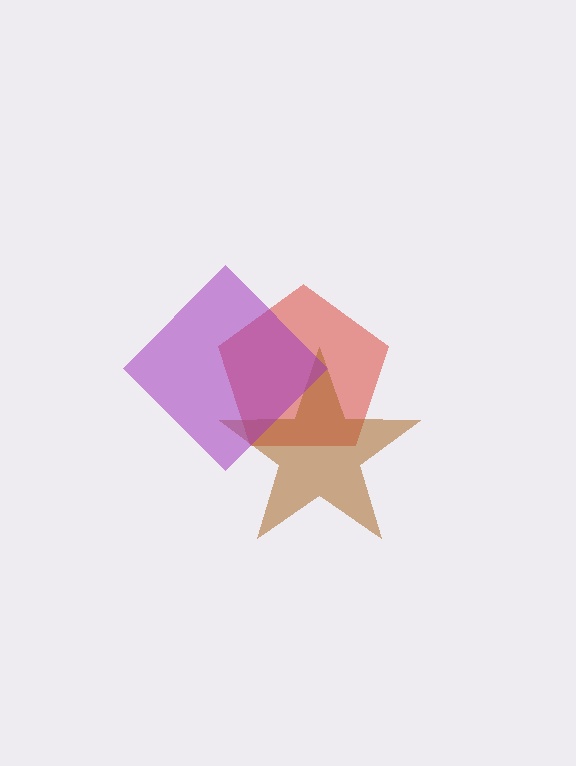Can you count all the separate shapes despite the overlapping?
Yes, there are 3 separate shapes.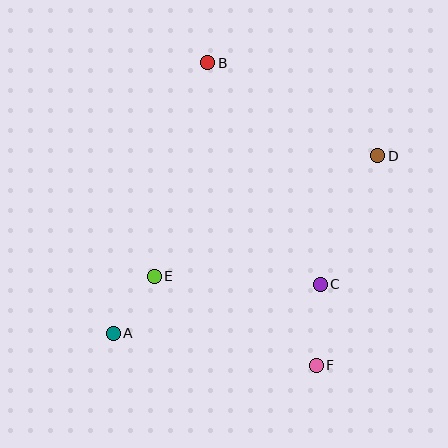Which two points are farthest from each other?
Points B and F are farthest from each other.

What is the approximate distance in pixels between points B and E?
The distance between B and E is approximately 220 pixels.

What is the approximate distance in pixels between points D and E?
The distance between D and E is approximately 254 pixels.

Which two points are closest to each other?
Points A and E are closest to each other.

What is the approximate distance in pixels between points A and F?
The distance between A and F is approximately 206 pixels.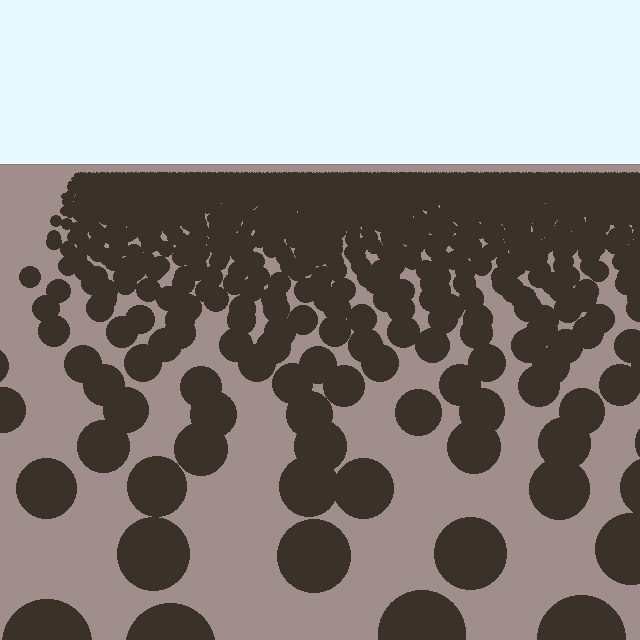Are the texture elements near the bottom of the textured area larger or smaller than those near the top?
Larger. Near the bottom, elements are closer to the viewer and appear at a bigger on-screen size.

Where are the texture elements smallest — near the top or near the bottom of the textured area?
Near the top.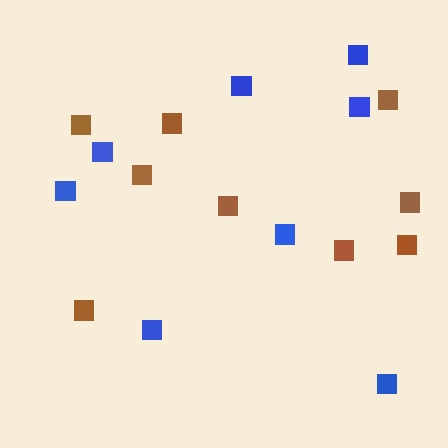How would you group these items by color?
There are 2 groups: one group of brown squares (9) and one group of blue squares (8).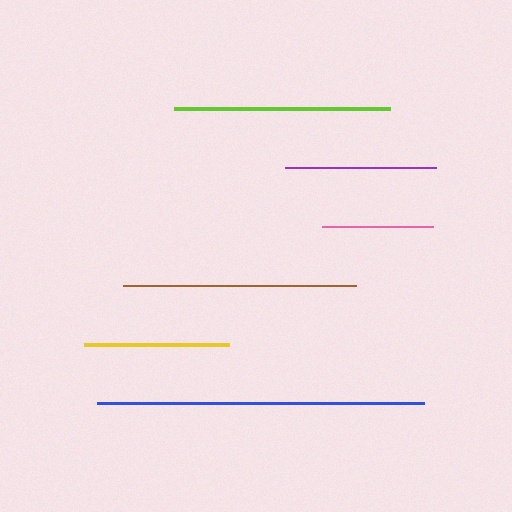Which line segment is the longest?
The blue line is the longest at approximately 327 pixels.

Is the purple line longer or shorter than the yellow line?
The purple line is longer than the yellow line.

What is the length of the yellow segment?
The yellow segment is approximately 145 pixels long.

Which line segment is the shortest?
The pink line is the shortest at approximately 111 pixels.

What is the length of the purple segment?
The purple segment is approximately 150 pixels long.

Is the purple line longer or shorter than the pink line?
The purple line is longer than the pink line.